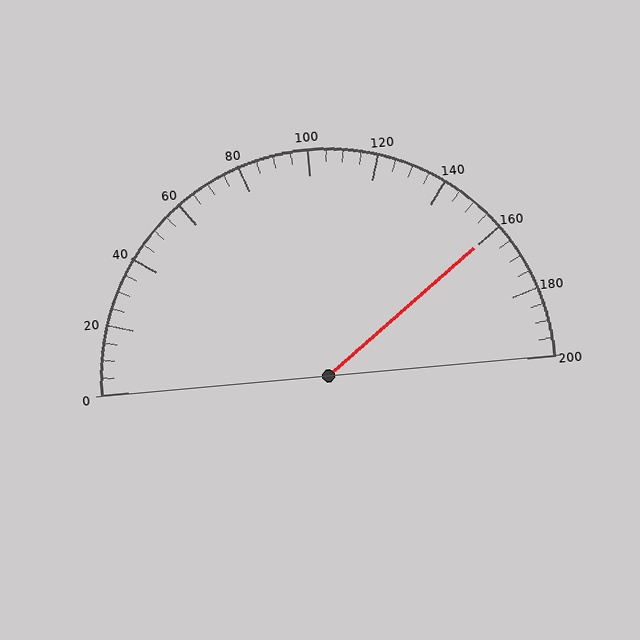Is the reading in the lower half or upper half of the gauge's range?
The reading is in the upper half of the range (0 to 200).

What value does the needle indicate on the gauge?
The needle indicates approximately 160.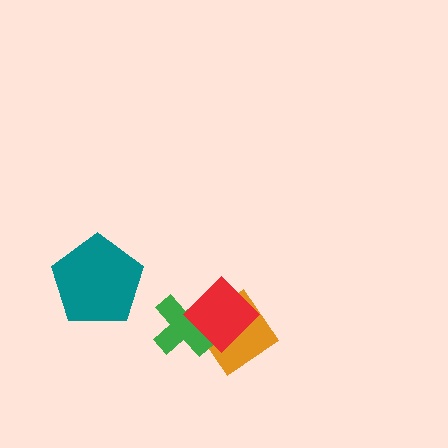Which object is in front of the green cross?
The red diamond is in front of the green cross.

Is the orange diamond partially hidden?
Yes, it is partially covered by another shape.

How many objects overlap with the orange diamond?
2 objects overlap with the orange diamond.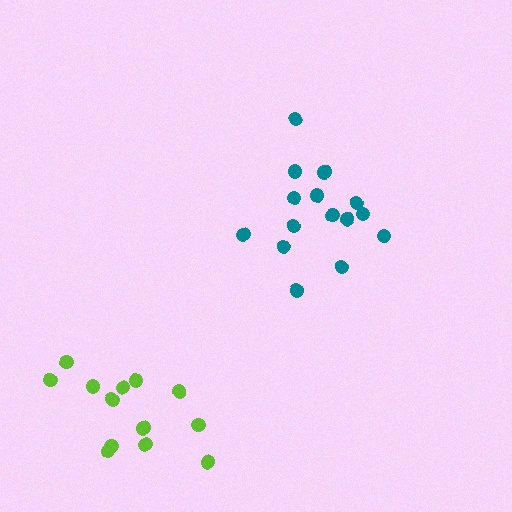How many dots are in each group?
Group 1: 14 dots, Group 2: 15 dots (29 total).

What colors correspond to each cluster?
The clusters are colored: lime, teal.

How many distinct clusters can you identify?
There are 2 distinct clusters.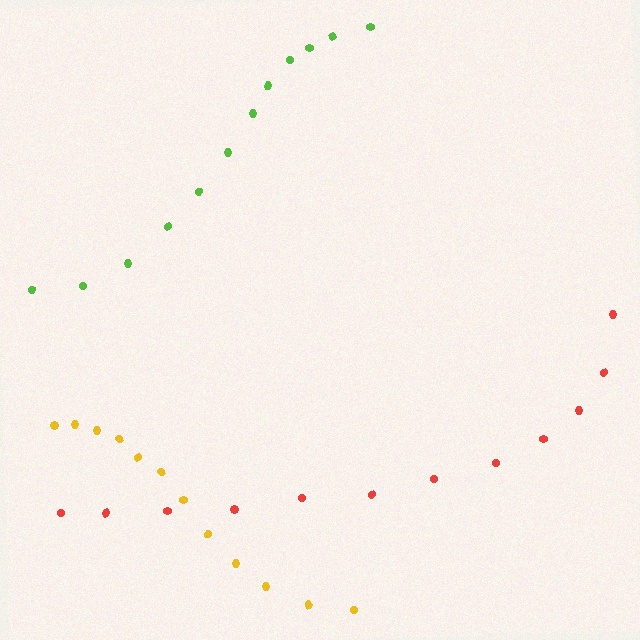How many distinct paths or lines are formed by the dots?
There are 3 distinct paths.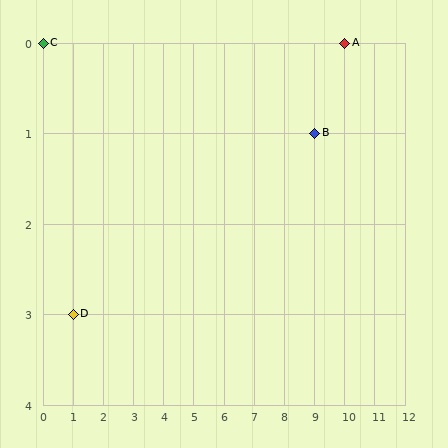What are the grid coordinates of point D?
Point D is at grid coordinates (1, 3).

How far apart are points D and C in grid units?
Points D and C are 1 column and 3 rows apart (about 3.2 grid units diagonally).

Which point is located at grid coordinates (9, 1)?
Point B is at (9, 1).